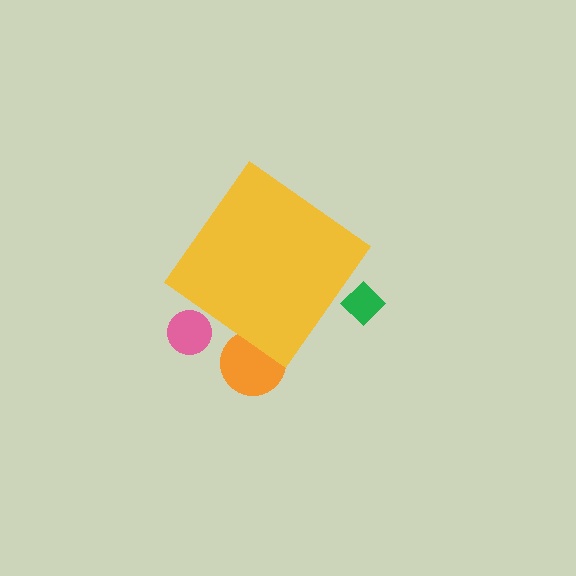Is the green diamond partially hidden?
Yes, the green diamond is partially hidden behind the yellow diamond.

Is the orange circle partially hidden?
Yes, the orange circle is partially hidden behind the yellow diamond.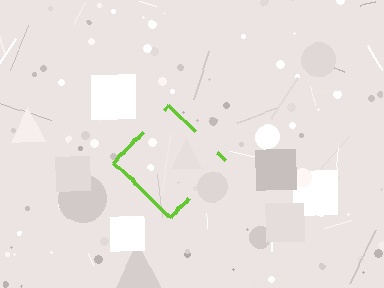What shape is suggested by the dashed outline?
The dashed outline suggests a diamond.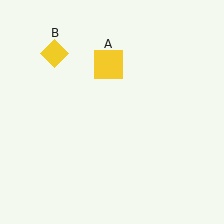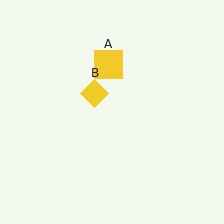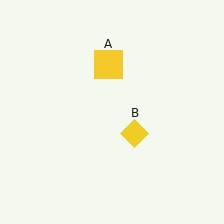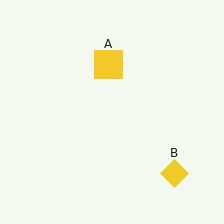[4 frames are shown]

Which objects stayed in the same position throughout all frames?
Yellow square (object A) remained stationary.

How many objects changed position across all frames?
1 object changed position: yellow diamond (object B).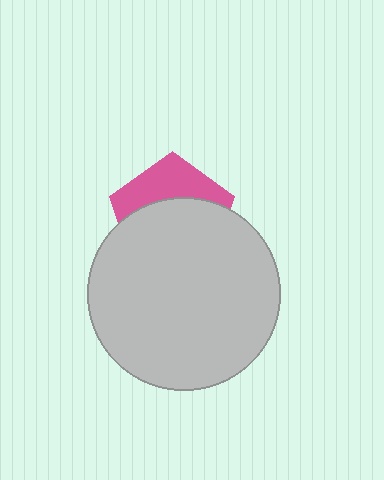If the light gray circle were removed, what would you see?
You would see the complete pink pentagon.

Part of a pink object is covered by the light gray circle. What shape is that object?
It is a pentagon.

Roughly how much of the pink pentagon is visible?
A small part of it is visible (roughly 37%).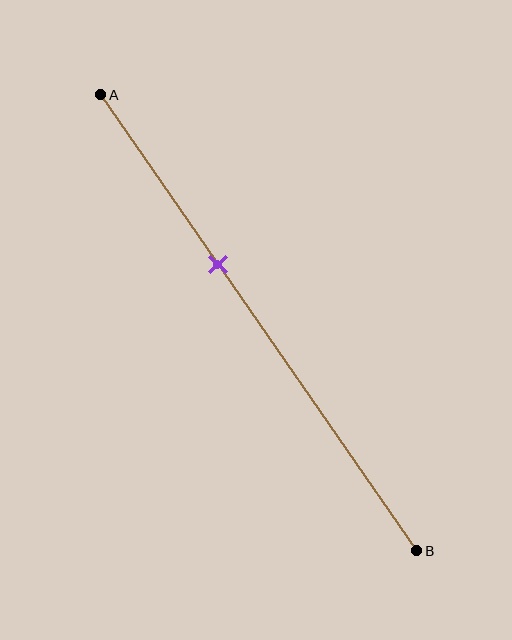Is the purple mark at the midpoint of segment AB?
No, the mark is at about 35% from A, not at the 50% midpoint.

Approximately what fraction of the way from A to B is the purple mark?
The purple mark is approximately 35% of the way from A to B.